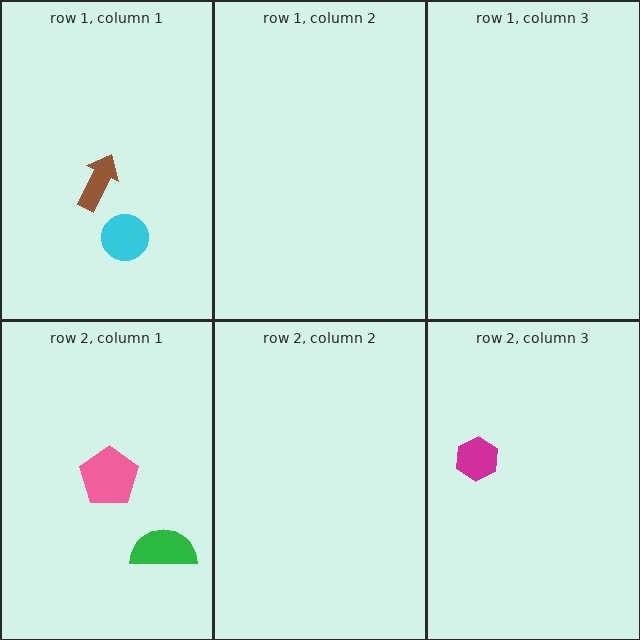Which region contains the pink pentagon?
The row 2, column 1 region.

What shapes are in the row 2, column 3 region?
The magenta hexagon.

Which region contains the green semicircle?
The row 2, column 1 region.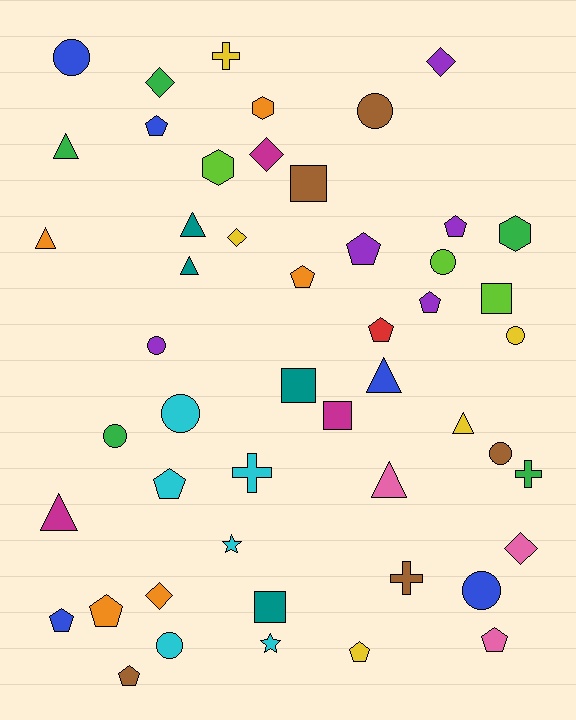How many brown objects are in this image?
There are 5 brown objects.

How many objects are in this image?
There are 50 objects.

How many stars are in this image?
There are 2 stars.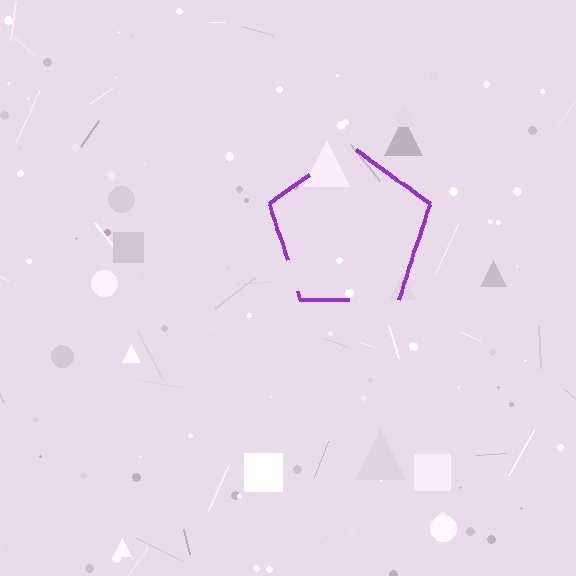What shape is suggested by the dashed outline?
The dashed outline suggests a pentagon.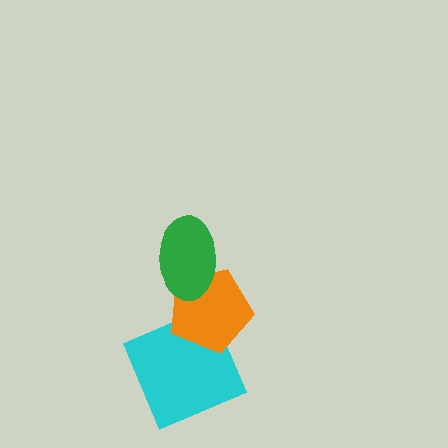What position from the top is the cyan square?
The cyan square is 3rd from the top.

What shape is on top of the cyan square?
The orange pentagon is on top of the cyan square.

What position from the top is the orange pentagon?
The orange pentagon is 2nd from the top.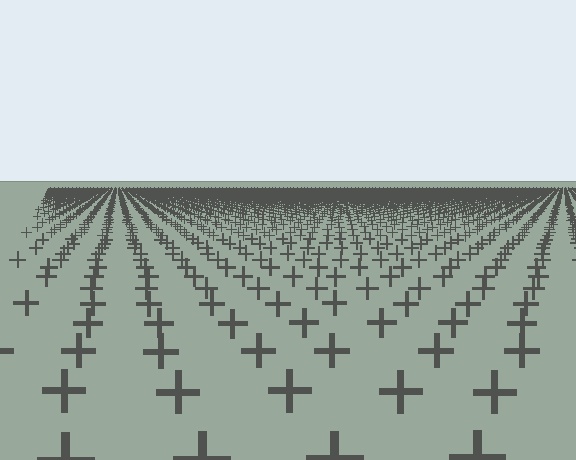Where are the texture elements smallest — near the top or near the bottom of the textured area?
Near the top.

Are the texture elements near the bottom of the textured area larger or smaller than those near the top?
Larger. Near the bottom, elements are closer to the viewer and appear at a bigger on-screen size.